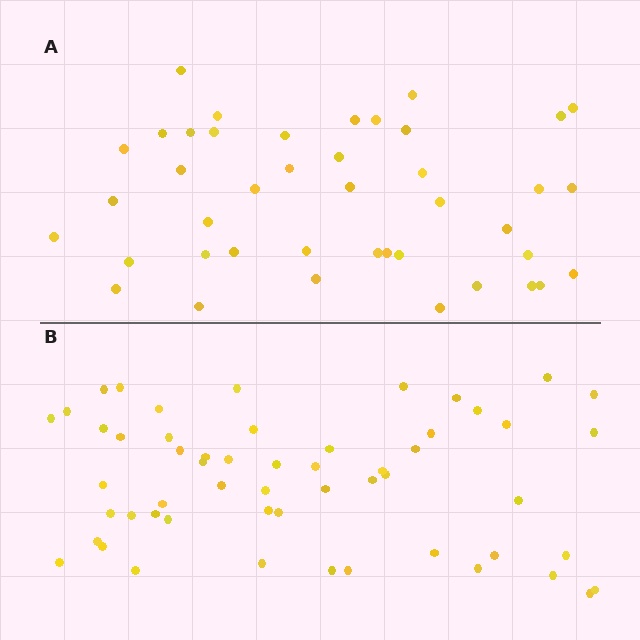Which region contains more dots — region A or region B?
Region B (the bottom region) has more dots.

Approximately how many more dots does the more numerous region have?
Region B has approximately 15 more dots than region A.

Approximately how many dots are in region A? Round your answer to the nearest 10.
About 40 dots. (The exact count is 42, which rounds to 40.)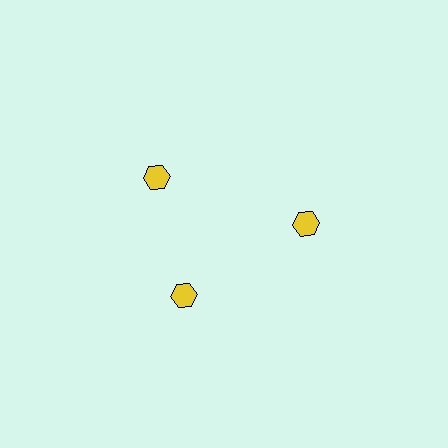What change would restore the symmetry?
The symmetry would be restored by rotating it back into even spacing with its neighbors so that all 3 hexagons sit at equal angles and equal distance from the center.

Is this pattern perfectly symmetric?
No. The 3 yellow hexagons are arranged in a ring, but one element near the 11 o'clock position is rotated out of alignment along the ring, breaking the 3-fold rotational symmetry.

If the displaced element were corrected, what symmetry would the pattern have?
It would have 3-fold rotational symmetry — the pattern would map onto itself every 120 degrees.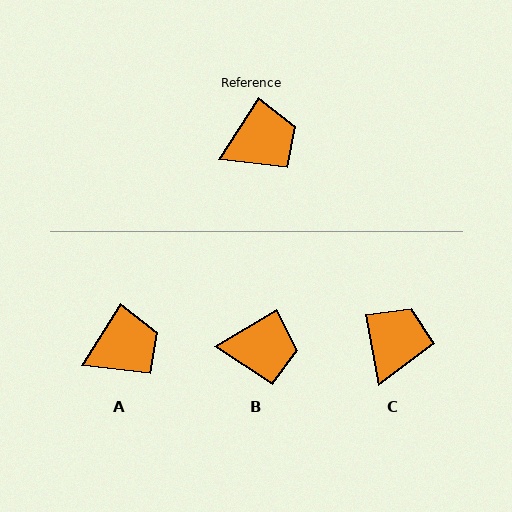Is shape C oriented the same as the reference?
No, it is off by about 44 degrees.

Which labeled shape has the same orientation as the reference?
A.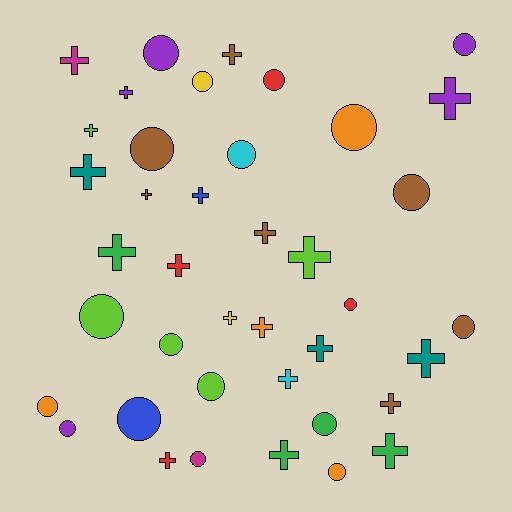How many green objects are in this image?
There are 4 green objects.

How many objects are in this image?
There are 40 objects.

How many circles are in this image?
There are 19 circles.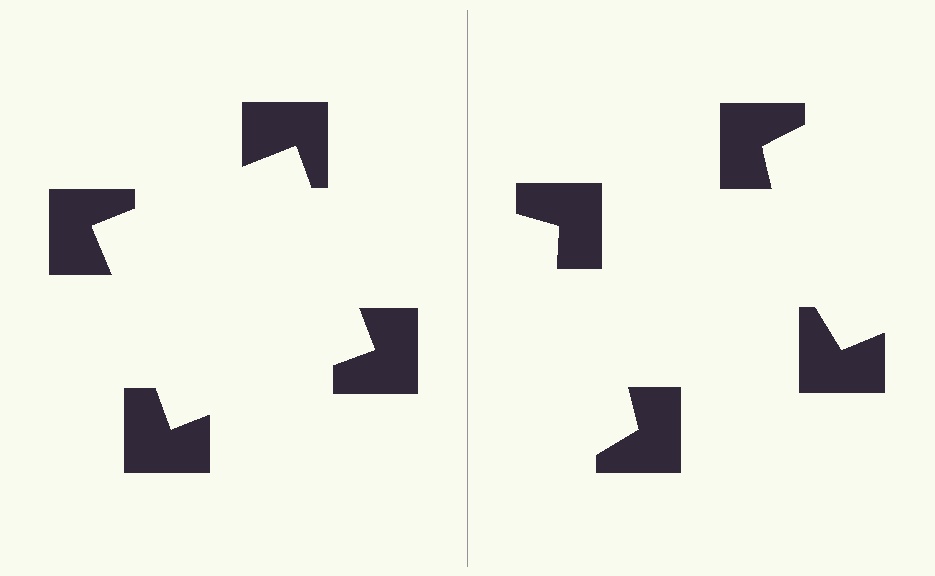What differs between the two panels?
The notched squares are positioned identically on both sides; only the wedge orientations differ. On the left they align to a square; on the right they are misaligned.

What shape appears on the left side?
An illusory square.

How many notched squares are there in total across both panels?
8 — 4 on each side.